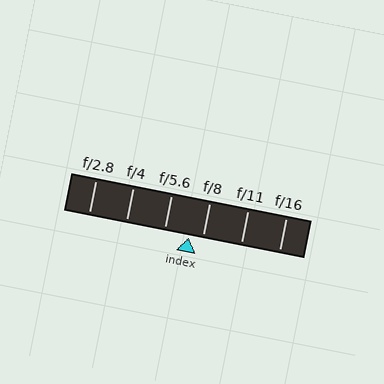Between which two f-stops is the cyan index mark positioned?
The index mark is between f/5.6 and f/8.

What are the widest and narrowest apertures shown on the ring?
The widest aperture shown is f/2.8 and the narrowest is f/16.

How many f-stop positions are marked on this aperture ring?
There are 6 f-stop positions marked.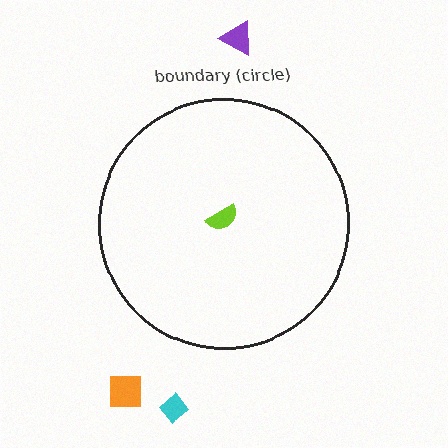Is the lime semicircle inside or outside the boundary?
Inside.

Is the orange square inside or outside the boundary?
Outside.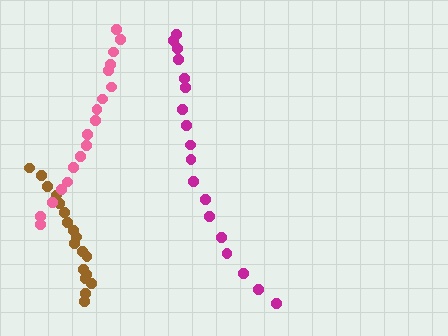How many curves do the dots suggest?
There are 3 distinct paths.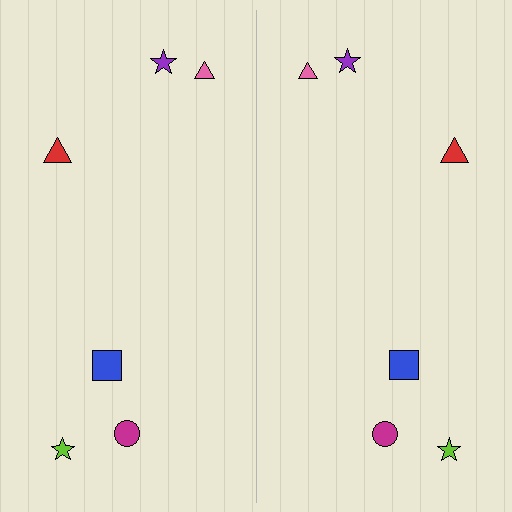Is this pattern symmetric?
Yes, this pattern has bilateral (reflection) symmetry.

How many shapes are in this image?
There are 12 shapes in this image.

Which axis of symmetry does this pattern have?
The pattern has a vertical axis of symmetry running through the center of the image.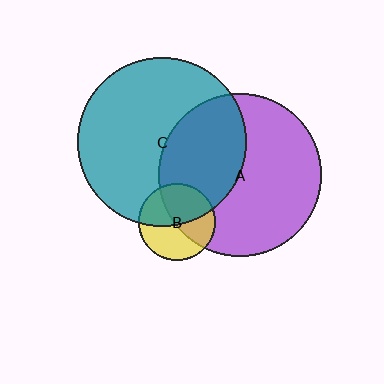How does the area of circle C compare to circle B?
Approximately 4.8 times.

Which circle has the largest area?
Circle C (teal).